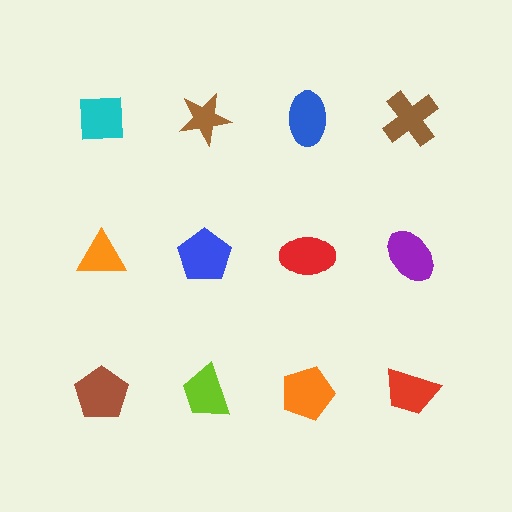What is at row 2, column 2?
A blue pentagon.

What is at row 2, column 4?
A purple ellipse.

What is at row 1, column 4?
A brown cross.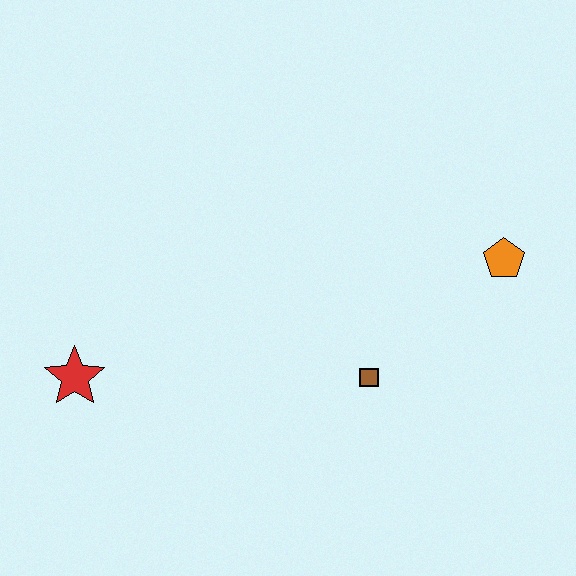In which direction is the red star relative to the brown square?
The red star is to the left of the brown square.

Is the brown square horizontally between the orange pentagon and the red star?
Yes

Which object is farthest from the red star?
The orange pentagon is farthest from the red star.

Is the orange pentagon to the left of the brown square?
No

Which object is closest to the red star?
The brown square is closest to the red star.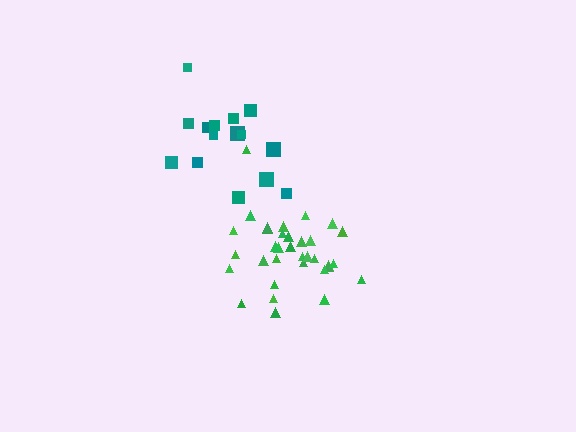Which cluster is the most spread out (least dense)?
Teal.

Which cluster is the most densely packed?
Green.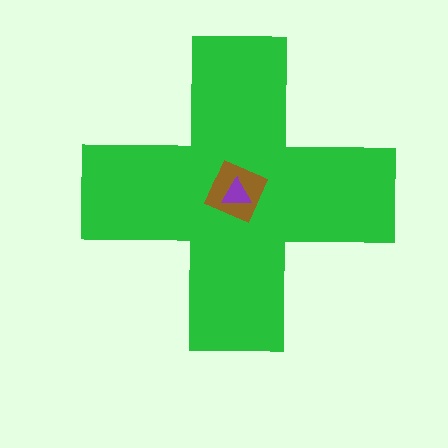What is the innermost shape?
The purple triangle.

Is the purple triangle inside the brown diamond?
Yes.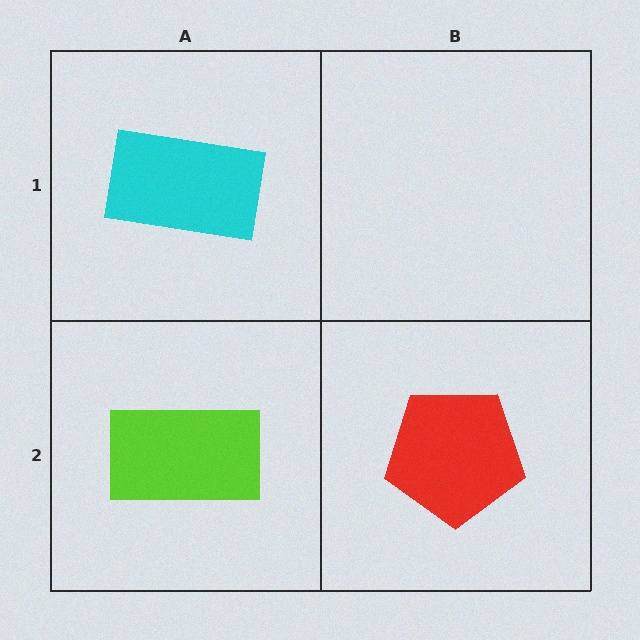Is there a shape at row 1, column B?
No, that cell is empty.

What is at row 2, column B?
A red pentagon.